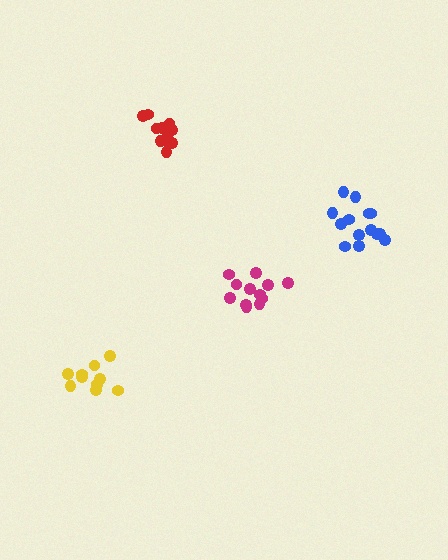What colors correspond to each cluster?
The clusters are colored: magenta, blue, red, yellow.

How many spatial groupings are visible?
There are 4 spatial groupings.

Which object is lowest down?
The yellow cluster is bottommost.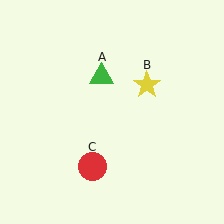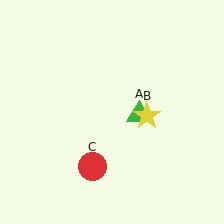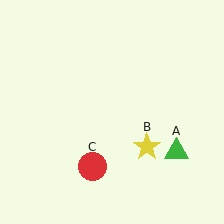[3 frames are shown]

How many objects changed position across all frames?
2 objects changed position: green triangle (object A), yellow star (object B).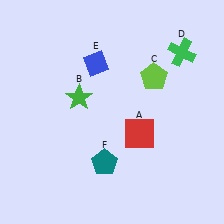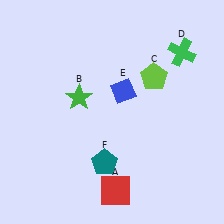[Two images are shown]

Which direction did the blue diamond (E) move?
The blue diamond (E) moved right.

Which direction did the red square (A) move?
The red square (A) moved down.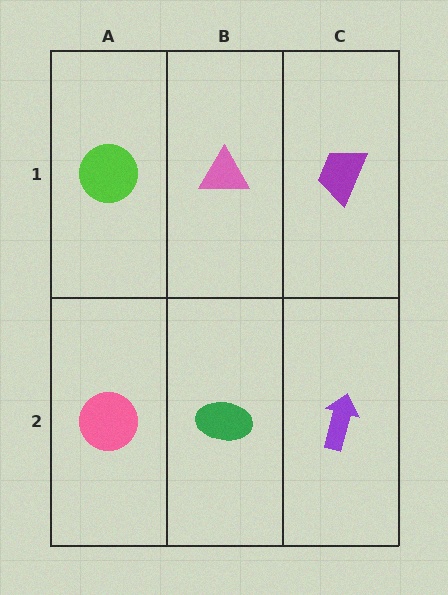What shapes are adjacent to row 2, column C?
A purple trapezoid (row 1, column C), a green ellipse (row 2, column B).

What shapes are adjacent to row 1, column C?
A purple arrow (row 2, column C), a pink triangle (row 1, column B).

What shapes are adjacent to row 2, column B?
A pink triangle (row 1, column B), a pink circle (row 2, column A), a purple arrow (row 2, column C).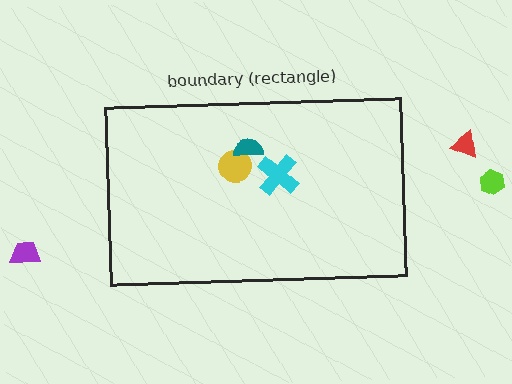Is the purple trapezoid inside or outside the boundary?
Outside.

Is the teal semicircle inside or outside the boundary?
Inside.